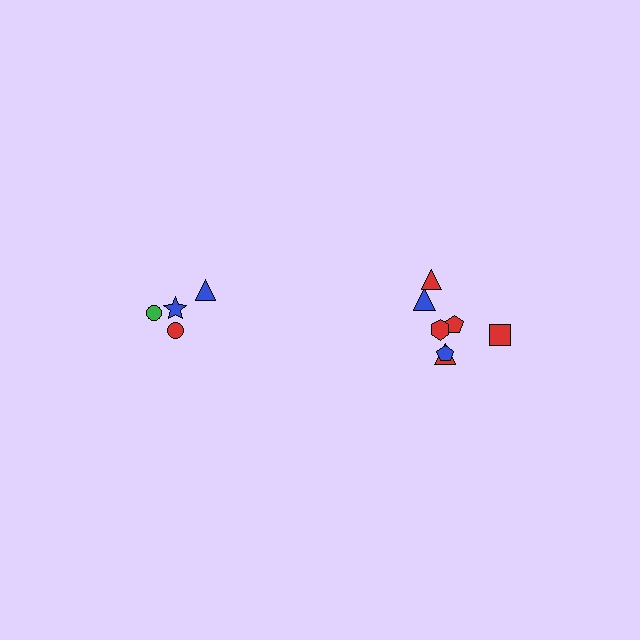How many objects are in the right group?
There are 7 objects.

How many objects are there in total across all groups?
There are 11 objects.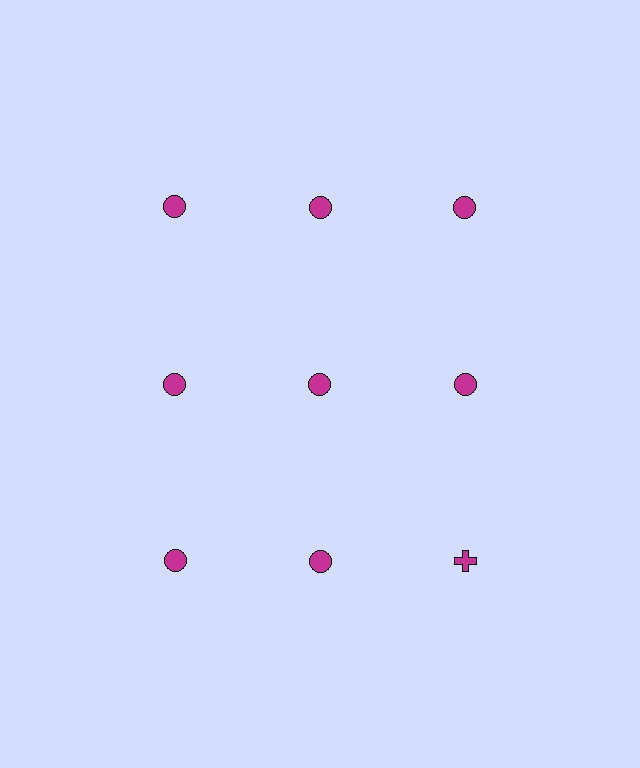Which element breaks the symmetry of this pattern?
The magenta cross in the third row, center column breaks the symmetry. All other shapes are magenta circles.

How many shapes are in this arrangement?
There are 9 shapes arranged in a grid pattern.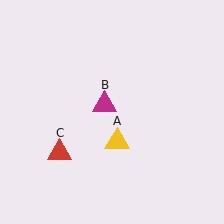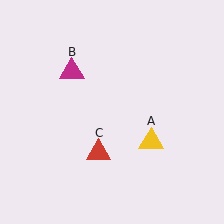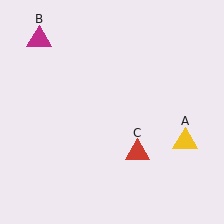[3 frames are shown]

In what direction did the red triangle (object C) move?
The red triangle (object C) moved right.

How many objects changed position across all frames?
3 objects changed position: yellow triangle (object A), magenta triangle (object B), red triangle (object C).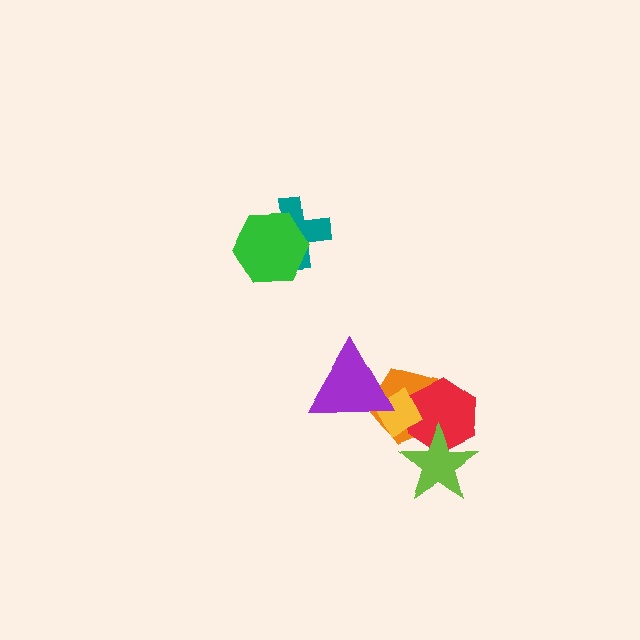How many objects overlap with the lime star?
2 objects overlap with the lime star.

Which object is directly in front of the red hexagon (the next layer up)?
The yellow diamond is directly in front of the red hexagon.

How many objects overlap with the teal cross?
1 object overlaps with the teal cross.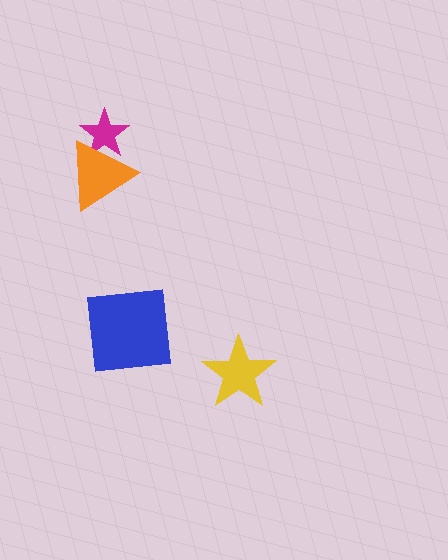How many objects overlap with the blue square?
0 objects overlap with the blue square.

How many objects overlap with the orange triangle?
1 object overlaps with the orange triangle.